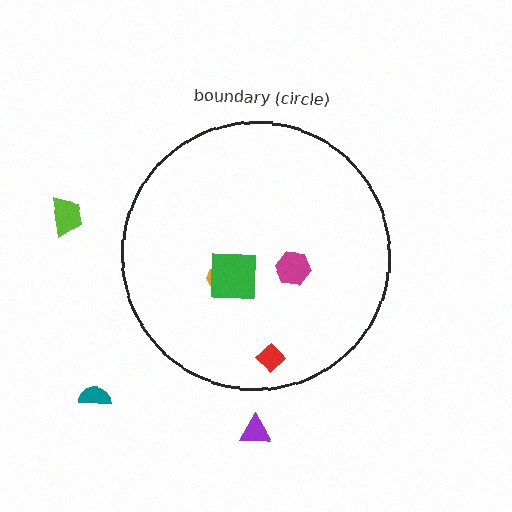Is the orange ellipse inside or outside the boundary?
Inside.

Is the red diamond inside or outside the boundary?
Inside.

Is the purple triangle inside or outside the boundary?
Outside.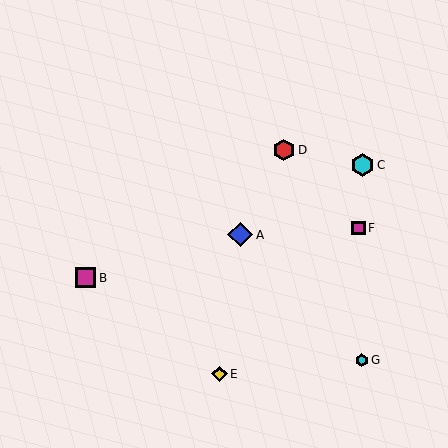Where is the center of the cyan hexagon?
The center of the cyan hexagon is at (362, 360).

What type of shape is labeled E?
Shape E is a yellow diamond.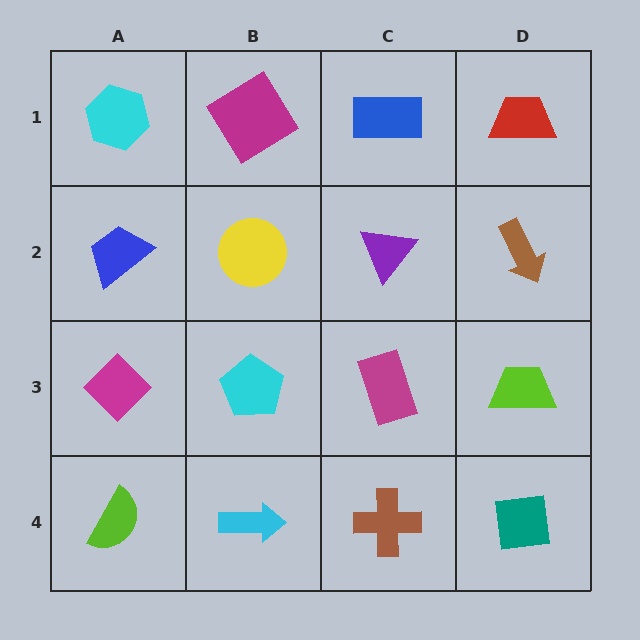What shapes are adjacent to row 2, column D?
A red trapezoid (row 1, column D), a lime trapezoid (row 3, column D), a purple triangle (row 2, column C).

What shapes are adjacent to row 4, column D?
A lime trapezoid (row 3, column D), a brown cross (row 4, column C).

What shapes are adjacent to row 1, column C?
A purple triangle (row 2, column C), a magenta diamond (row 1, column B), a red trapezoid (row 1, column D).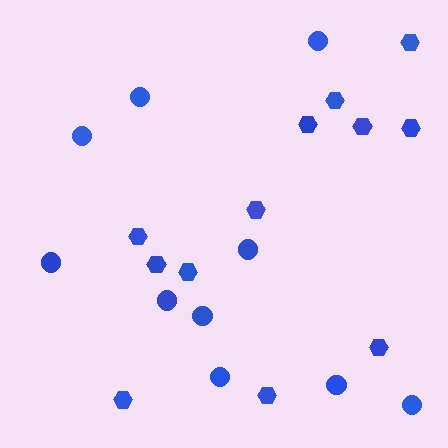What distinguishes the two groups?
There are 2 groups: one group of hexagons (12) and one group of circles (10).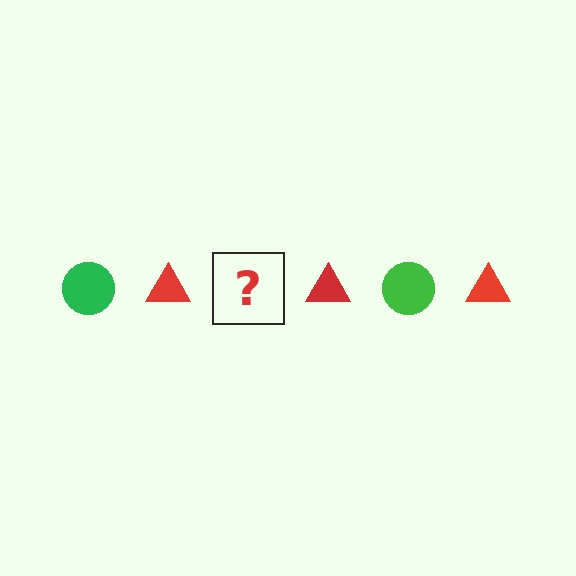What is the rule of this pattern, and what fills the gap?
The rule is that the pattern alternates between green circle and red triangle. The gap should be filled with a green circle.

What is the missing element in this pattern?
The missing element is a green circle.